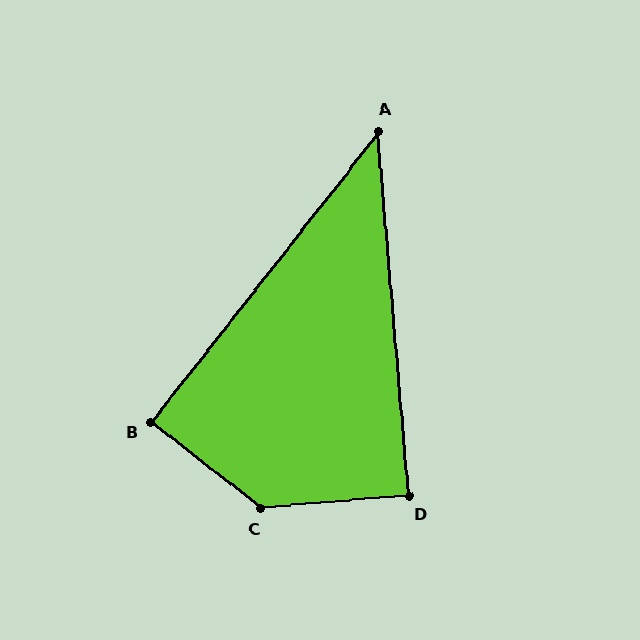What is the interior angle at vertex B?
Approximately 90 degrees (approximately right).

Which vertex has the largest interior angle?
C, at approximately 137 degrees.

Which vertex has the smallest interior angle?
A, at approximately 43 degrees.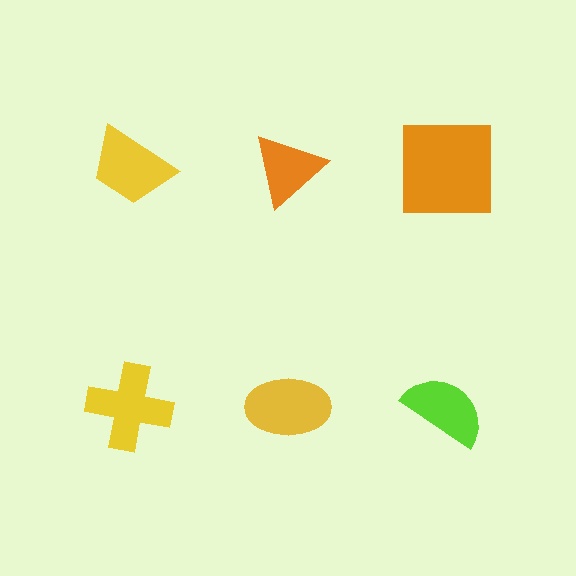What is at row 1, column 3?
An orange square.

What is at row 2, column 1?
A yellow cross.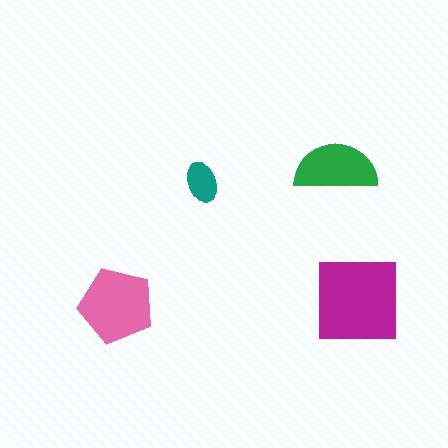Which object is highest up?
The green semicircle is topmost.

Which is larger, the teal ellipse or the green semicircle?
The green semicircle.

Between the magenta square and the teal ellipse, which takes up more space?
The magenta square.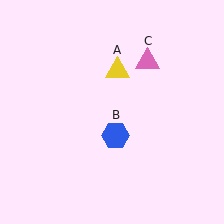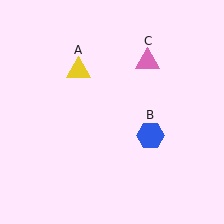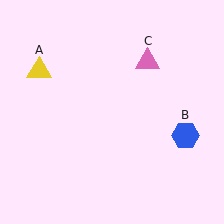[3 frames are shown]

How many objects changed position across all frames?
2 objects changed position: yellow triangle (object A), blue hexagon (object B).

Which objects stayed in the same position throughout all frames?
Pink triangle (object C) remained stationary.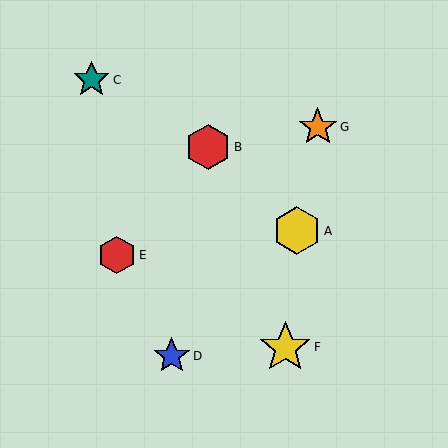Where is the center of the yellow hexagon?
The center of the yellow hexagon is at (297, 231).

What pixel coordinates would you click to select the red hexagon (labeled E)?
Click at (117, 255) to select the red hexagon E.